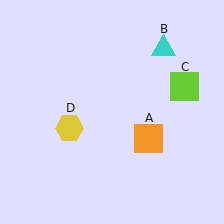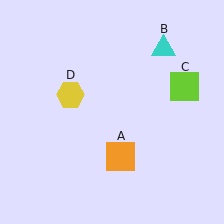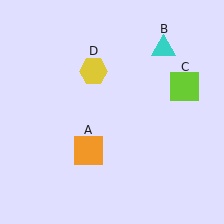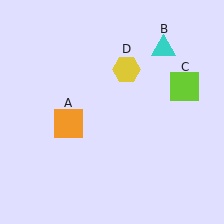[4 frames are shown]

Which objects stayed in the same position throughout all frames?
Cyan triangle (object B) and lime square (object C) remained stationary.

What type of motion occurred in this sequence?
The orange square (object A), yellow hexagon (object D) rotated clockwise around the center of the scene.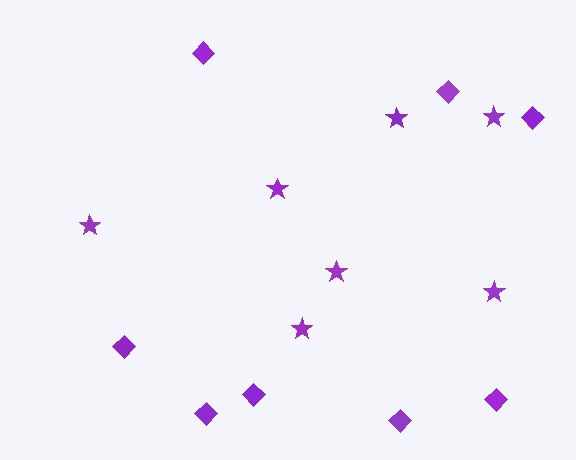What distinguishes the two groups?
There are 2 groups: one group of diamonds (8) and one group of stars (7).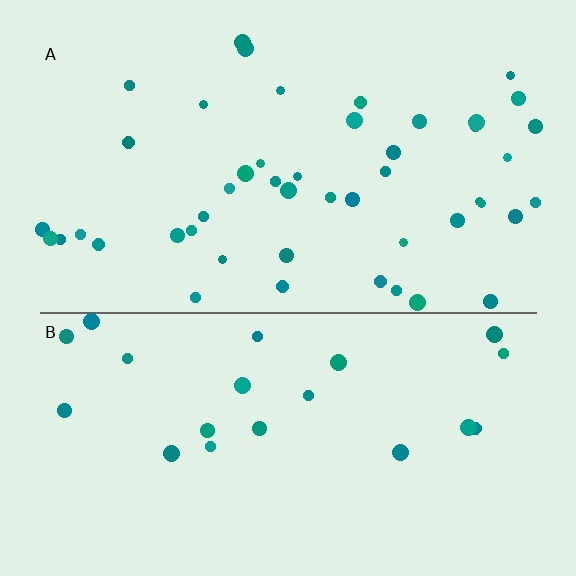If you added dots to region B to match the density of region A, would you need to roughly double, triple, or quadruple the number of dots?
Approximately double.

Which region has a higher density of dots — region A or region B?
A (the top).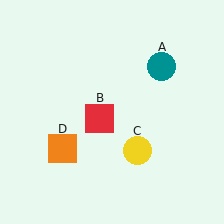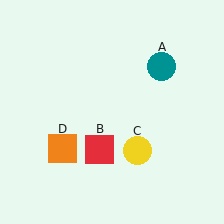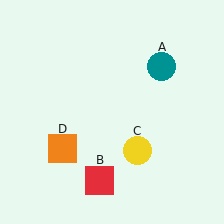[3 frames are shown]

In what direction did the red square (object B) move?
The red square (object B) moved down.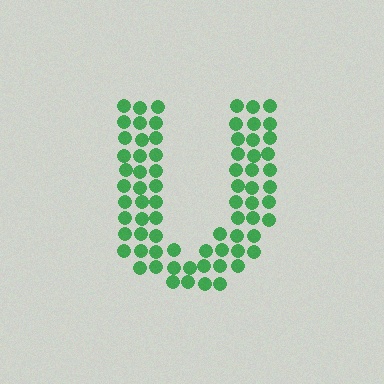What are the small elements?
The small elements are circles.